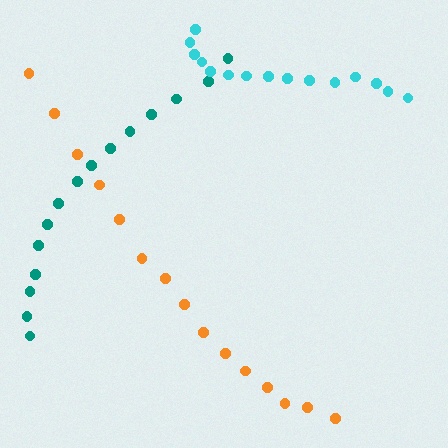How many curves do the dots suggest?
There are 3 distinct paths.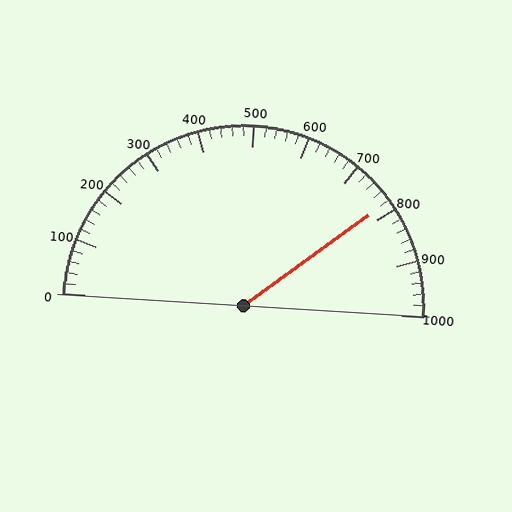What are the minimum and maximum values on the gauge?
The gauge ranges from 0 to 1000.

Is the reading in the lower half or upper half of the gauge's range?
The reading is in the upper half of the range (0 to 1000).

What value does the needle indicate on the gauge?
The needle indicates approximately 780.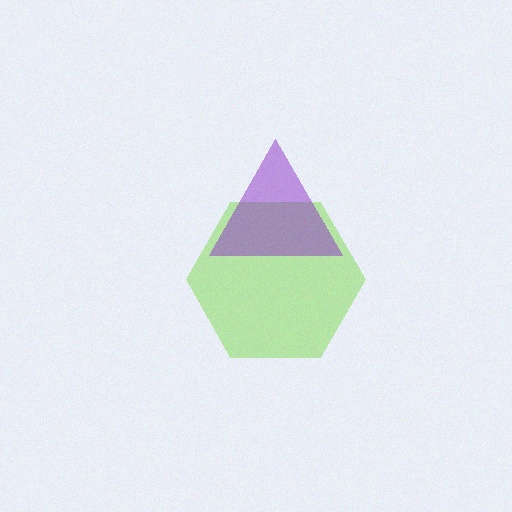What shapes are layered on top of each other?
The layered shapes are: a lime hexagon, a purple triangle.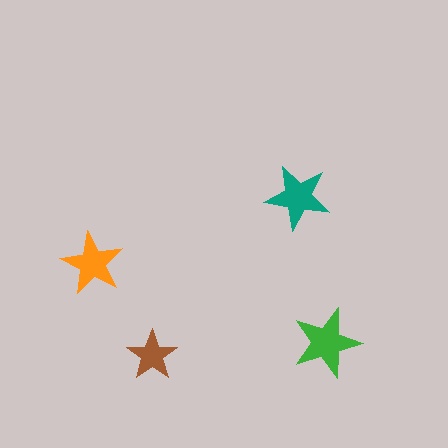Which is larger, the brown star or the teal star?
The teal one.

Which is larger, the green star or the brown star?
The green one.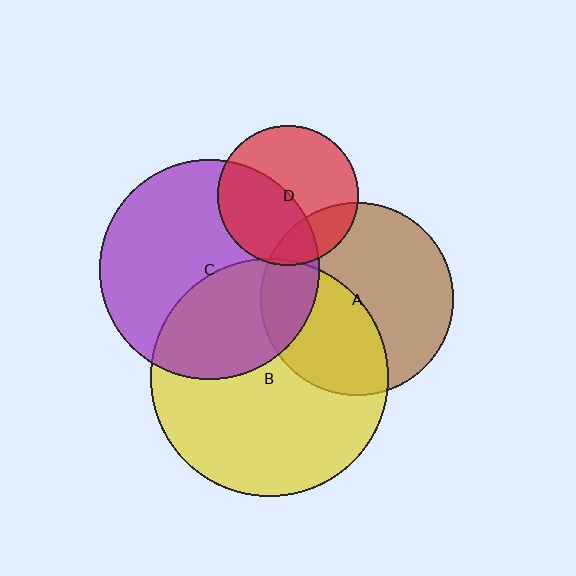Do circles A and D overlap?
Yes.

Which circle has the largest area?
Circle B (yellow).